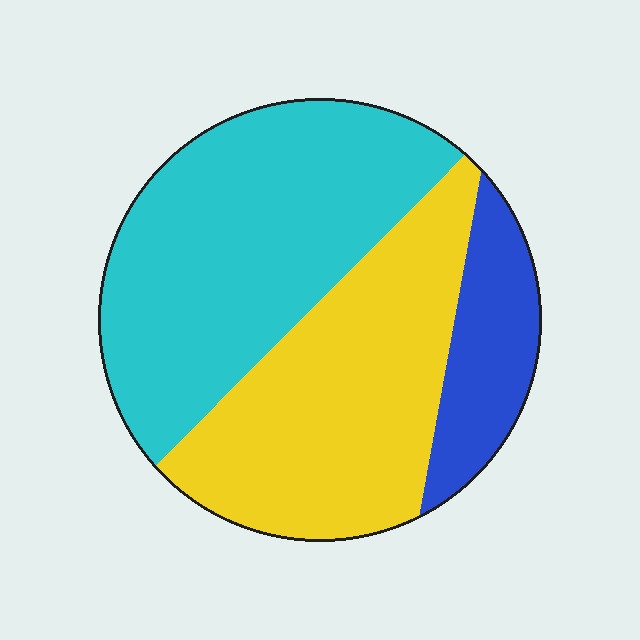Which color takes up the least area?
Blue, at roughly 15%.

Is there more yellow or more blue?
Yellow.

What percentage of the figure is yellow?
Yellow covers around 40% of the figure.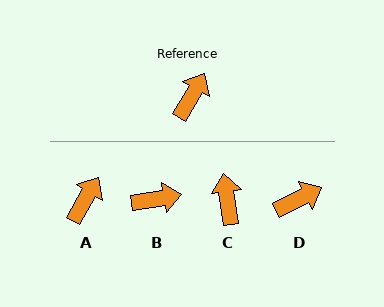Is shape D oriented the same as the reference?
No, it is off by about 33 degrees.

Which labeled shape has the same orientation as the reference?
A.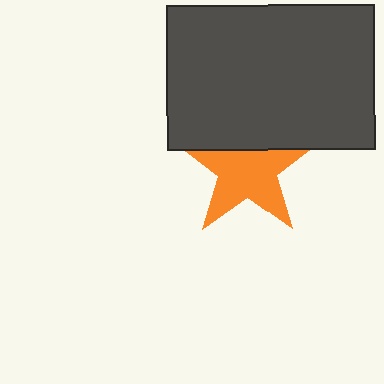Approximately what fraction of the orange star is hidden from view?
Roughly 30% of the orange star is hidden behind the dark gray rectangle.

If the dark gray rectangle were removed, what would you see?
You would see the complete orange star.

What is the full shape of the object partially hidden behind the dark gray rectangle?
The partially hidden object is an orange star.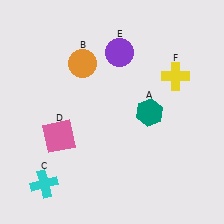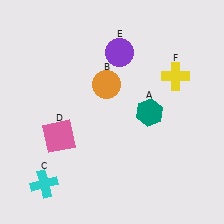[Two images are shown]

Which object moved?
The orange circle (B) moved right.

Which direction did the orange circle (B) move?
The orange circle (B) moved right.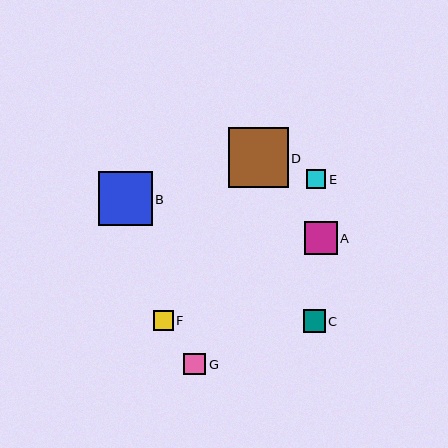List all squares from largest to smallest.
From largest to smallest: D, B, A, C, G, F, E.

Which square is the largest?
Square D is the largest with a size of approximately 60 pixels.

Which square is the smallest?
Square E is the smallest with a size of approximately 19 pixels.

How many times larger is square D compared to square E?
Square D is approximately 3.2 times the size of square E.